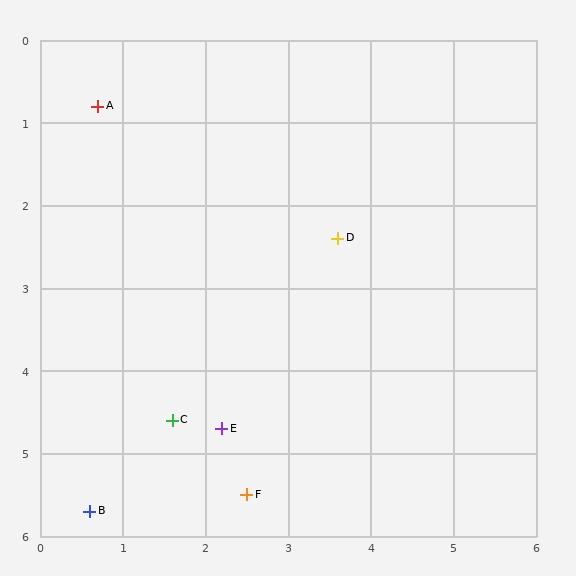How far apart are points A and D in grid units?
Points A and D are about 3.3 grid units apart.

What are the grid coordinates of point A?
Point A is at approximately (0.7, 0.8).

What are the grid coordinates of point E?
Point E is at approximately (2.2, 4.7).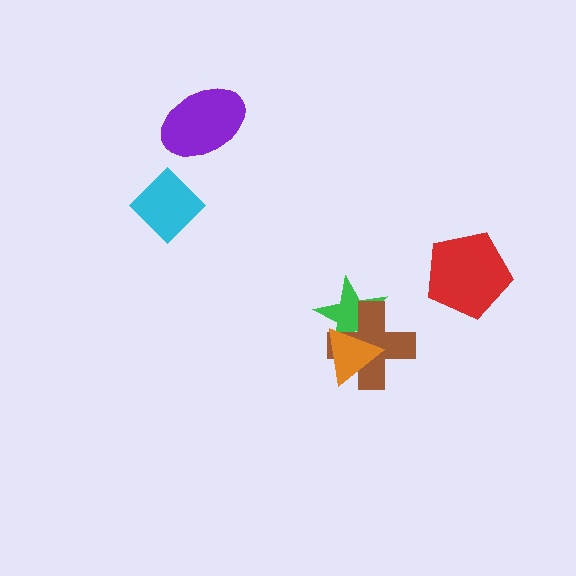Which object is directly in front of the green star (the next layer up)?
The brown cross is directly in front of the green star.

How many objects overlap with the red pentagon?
0 objects overlap with the red pentagon.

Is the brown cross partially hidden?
Yes, it is partially covered by another shape.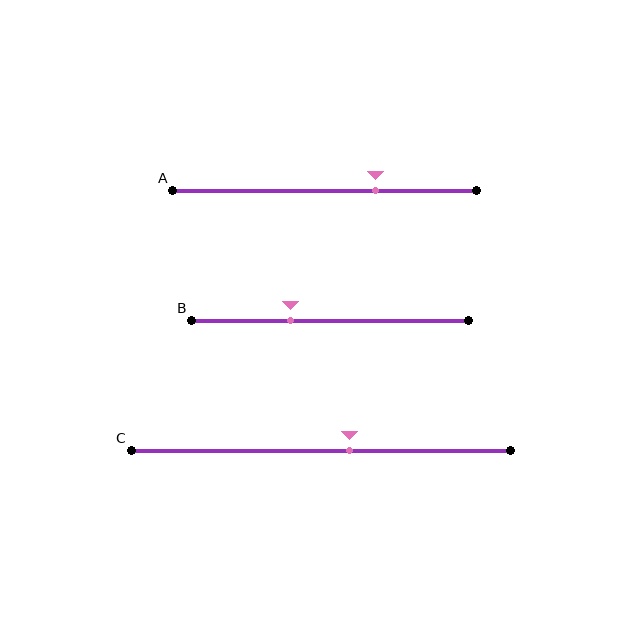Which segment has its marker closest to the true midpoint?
Segment C has its marker closest to the true midpoint.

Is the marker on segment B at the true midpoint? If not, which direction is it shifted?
No, the marker on segment B is shifted to the left by about 14% of the segment length.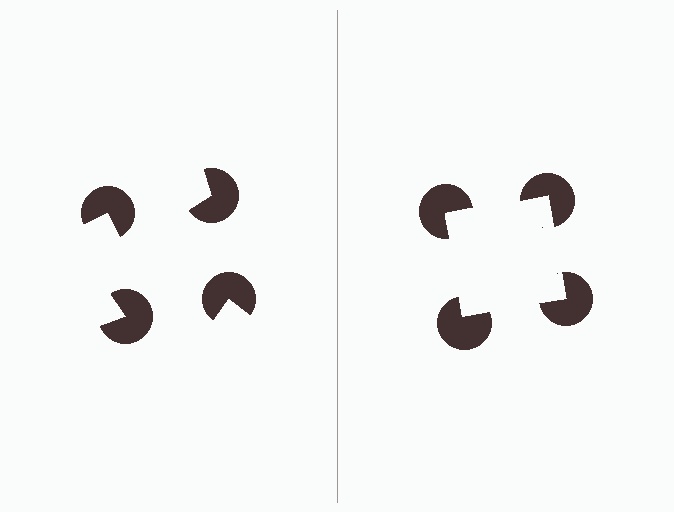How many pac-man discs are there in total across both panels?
8 — 4 on each side.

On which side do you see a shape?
An illusory square appears on the right side. On the left side the wedge cuts are rotated, so no coherent shape forms.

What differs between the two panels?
The pac-man discs are positioned identically on both sides; only the wedge orientations differ. On the right they align to a square; on the left they are misaligned.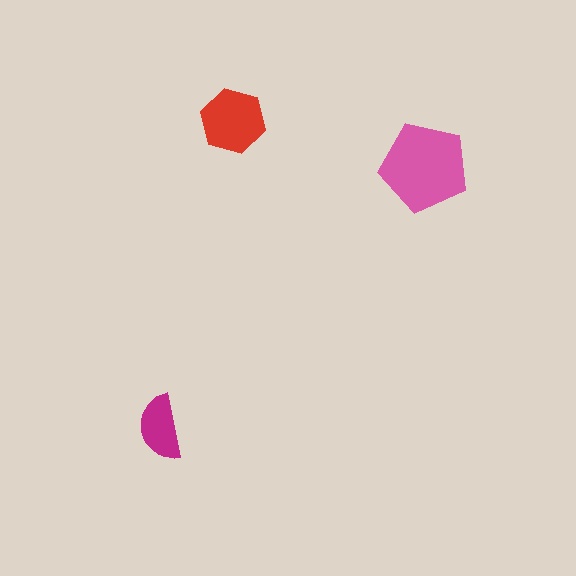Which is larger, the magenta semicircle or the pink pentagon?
The pink pentagon.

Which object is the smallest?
The magenta semicircle.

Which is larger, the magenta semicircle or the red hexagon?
The red hexagon.